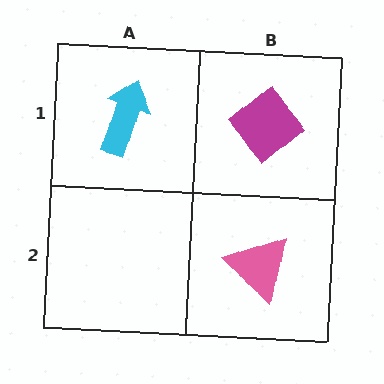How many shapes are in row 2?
1 shape.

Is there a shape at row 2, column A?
No, that cell is empty.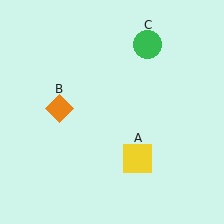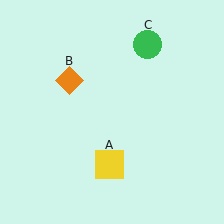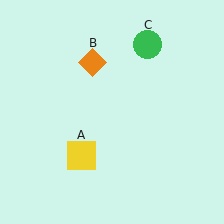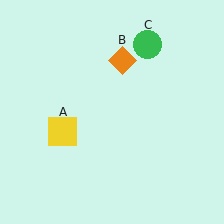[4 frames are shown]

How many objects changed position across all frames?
2 objects changed position: yellow square (object A), orange diamond (object B).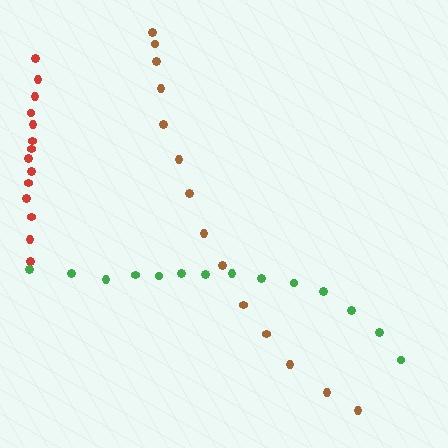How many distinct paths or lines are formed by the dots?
There are 3 distinct paths.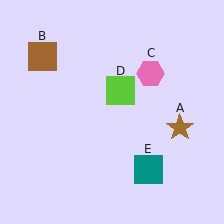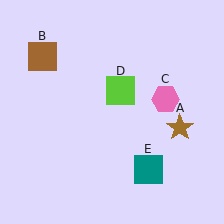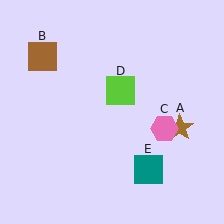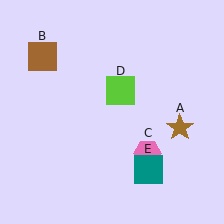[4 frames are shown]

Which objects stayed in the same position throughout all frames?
Brown star (object A) and brown square (object B) and lime square (object D) and teal square (object E) remained stationary.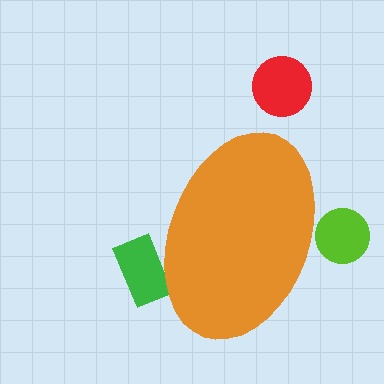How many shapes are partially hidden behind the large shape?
2 shapes are partially hidden.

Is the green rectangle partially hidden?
Yes, the green rectangle is partially hidden behind the orange ellipse.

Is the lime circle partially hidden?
Yes, the lime circle is partially hidden behind the orange ellipse.